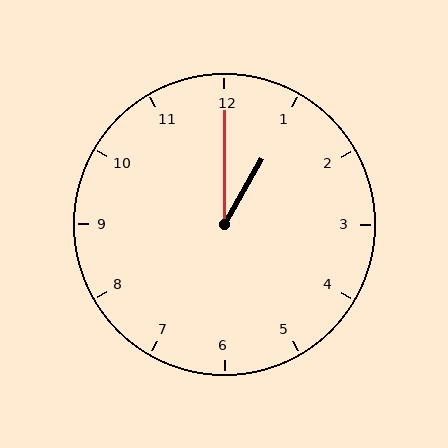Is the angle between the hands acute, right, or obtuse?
It is acute.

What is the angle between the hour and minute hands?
Approximately 30 degrees.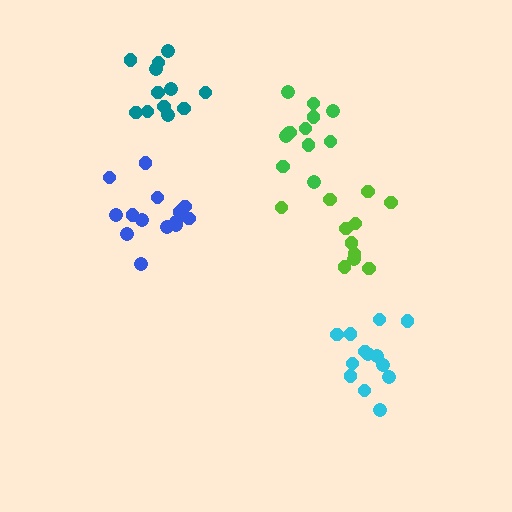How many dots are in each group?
Group 1: 11 dots, Group 2: 14 dots, Group 3: 13 dots, Group 4: 12 dots, Group 5: 13 dots (63 total).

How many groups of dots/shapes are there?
There are 5 groups.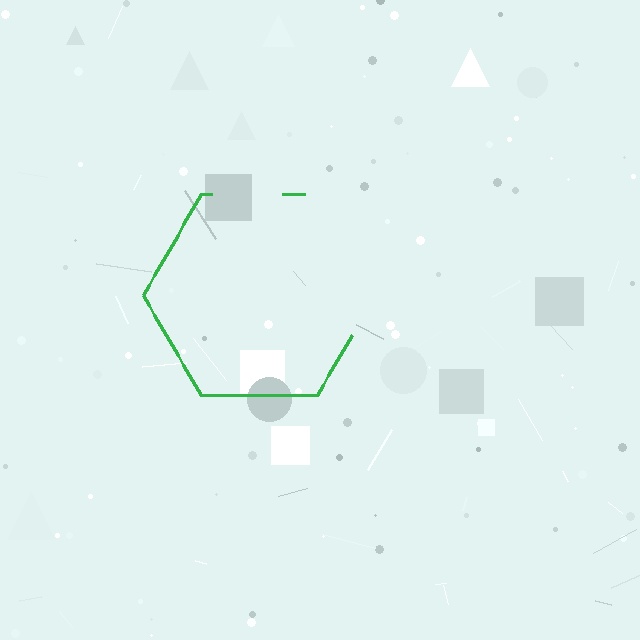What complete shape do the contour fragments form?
The contour fragments form a hexagon.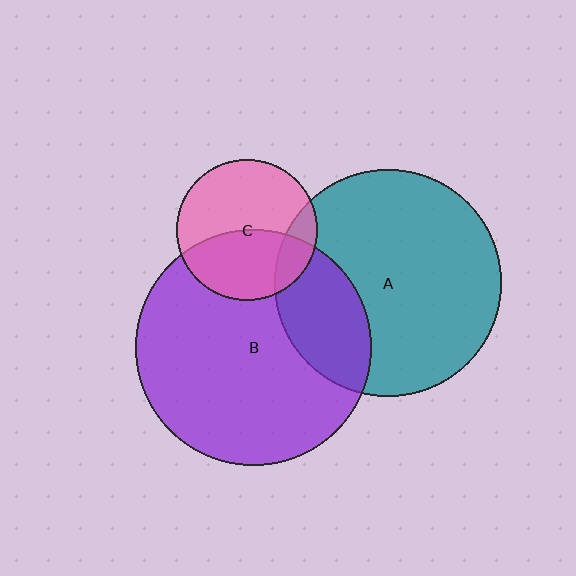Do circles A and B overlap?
Yes.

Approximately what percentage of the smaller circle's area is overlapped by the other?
Approximately 25%.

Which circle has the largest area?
Circle B (purple).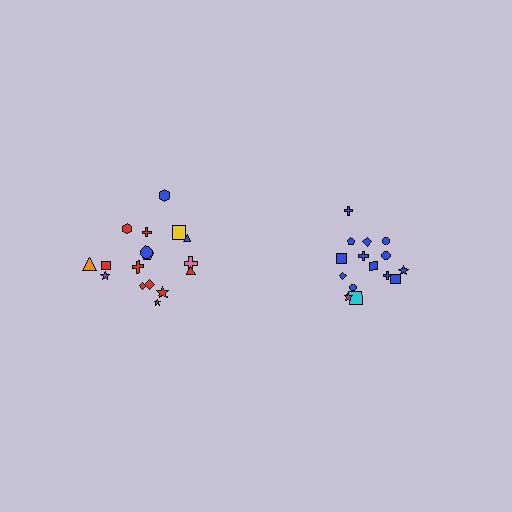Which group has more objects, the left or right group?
The left group.